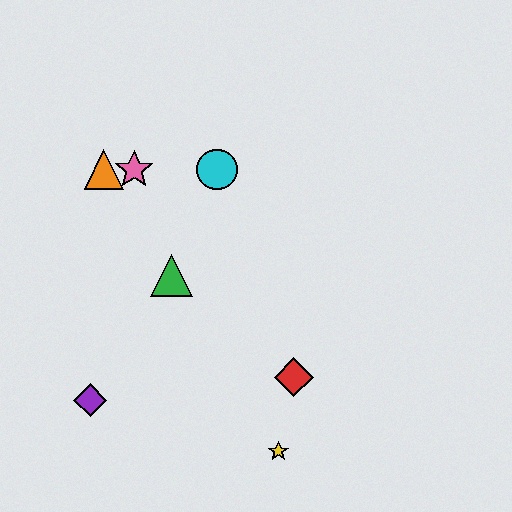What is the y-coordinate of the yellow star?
The yellow star is at y≈451.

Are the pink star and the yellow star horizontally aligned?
No, the pink star is at y≈170 and the yellow star is at y≈451.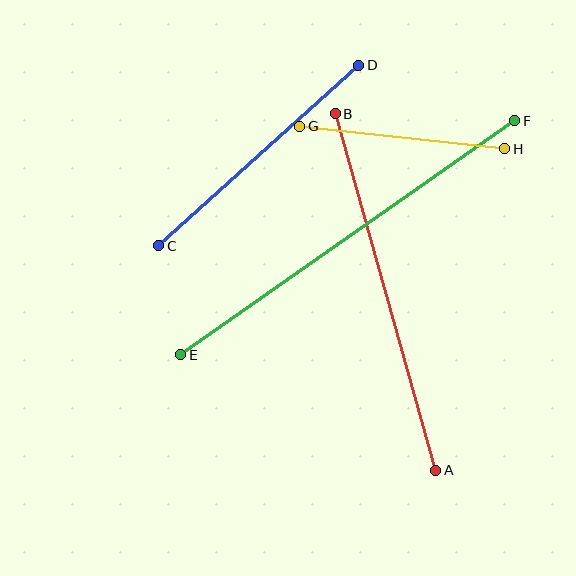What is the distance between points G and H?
The distance is approximately 206 pixels.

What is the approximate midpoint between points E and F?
The midpoint is at approximately (348, 238) pixels.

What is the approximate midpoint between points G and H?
The midpoint is at approximately (402, 137) pixels.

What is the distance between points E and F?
The distance is approximately 408 pixels.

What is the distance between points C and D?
The distance is approximately 269 pixels.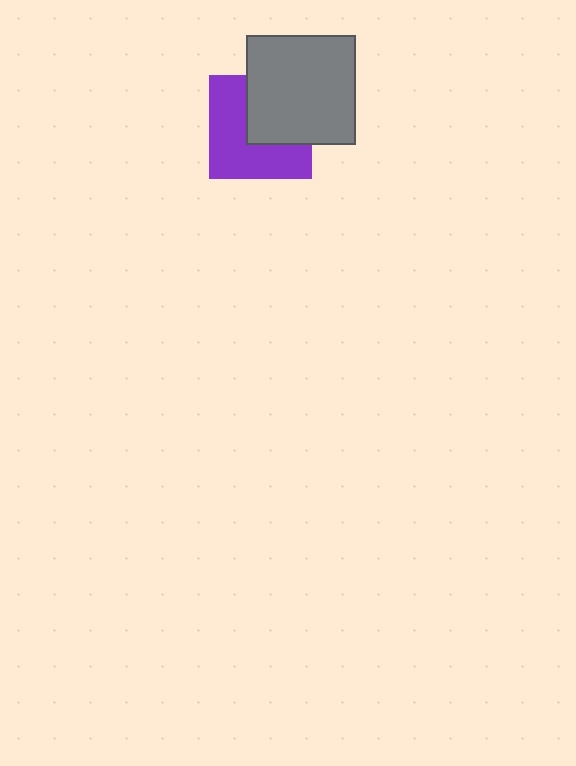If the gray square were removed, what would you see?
You would see the complete purple square.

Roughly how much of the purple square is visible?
About half of it is visible (roughly 56%).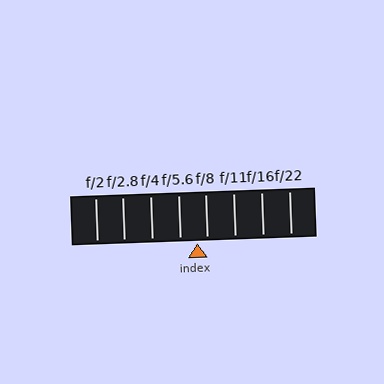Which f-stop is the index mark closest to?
The index mark is closest to f/8.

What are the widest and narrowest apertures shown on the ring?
The widest aperture shown is f/2 and the narrowest is f/22.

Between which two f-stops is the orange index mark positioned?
The index mark is between f/5.6 and f/8.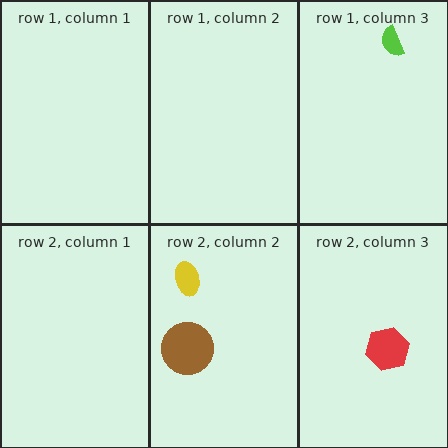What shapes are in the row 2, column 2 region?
The yellow ellipse, the brown circle.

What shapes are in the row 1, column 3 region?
The lime semicircle.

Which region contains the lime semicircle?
The row 1, column 3 region.